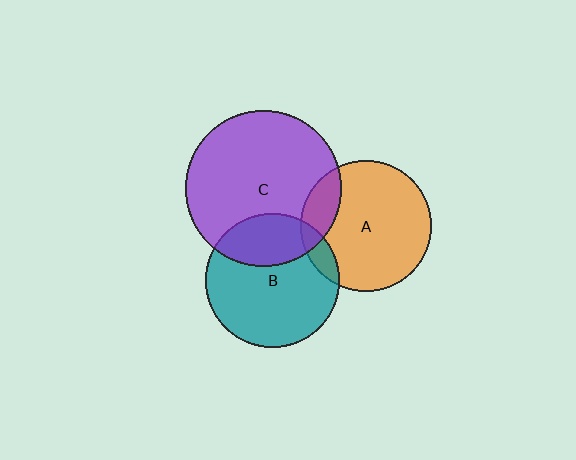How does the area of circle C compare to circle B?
Approximately 1.4 times.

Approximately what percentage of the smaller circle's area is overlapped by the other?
Approximately 30%.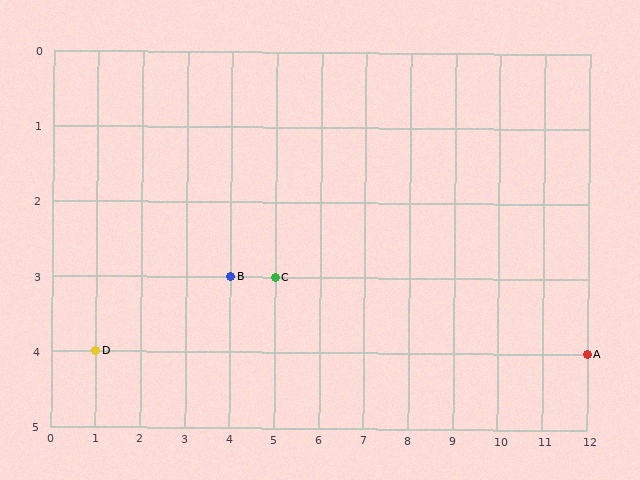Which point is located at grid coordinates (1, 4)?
Point D is at (1, 4).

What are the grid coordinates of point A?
Point A is at grid coordinates (12, 4).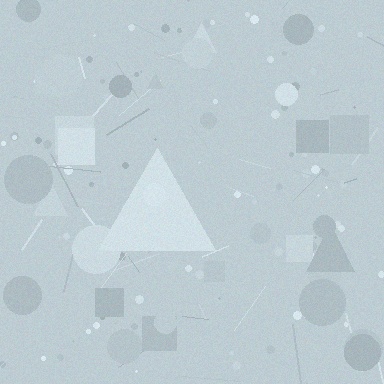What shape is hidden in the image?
A triangle is hidden in the image.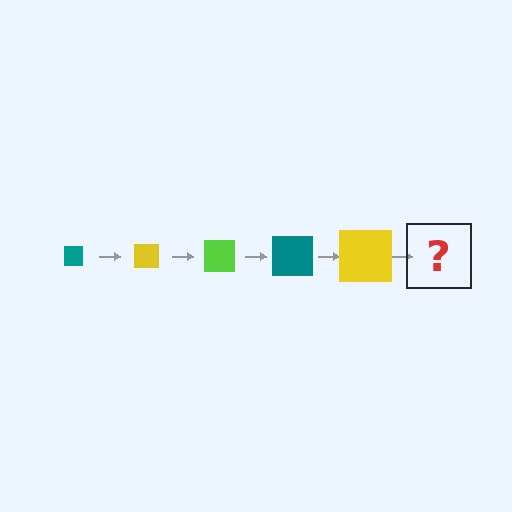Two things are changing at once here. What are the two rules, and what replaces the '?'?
The two rules are that the square grows larger each step and the color cycles through teal, yellow, and lime. The '?' should be a lime square, larger than the previous one.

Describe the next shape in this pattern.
It should be a lime square, larger than the previous one.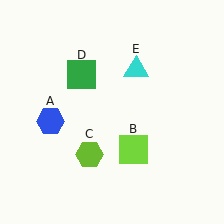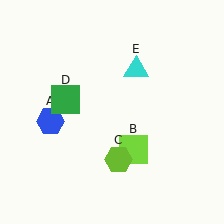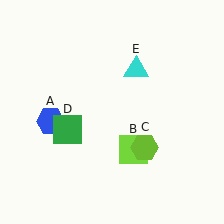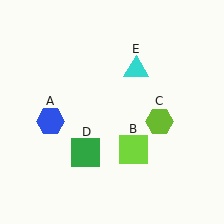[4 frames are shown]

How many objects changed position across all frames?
2 objects changed position: lime hexagon (object C), green square (object D).